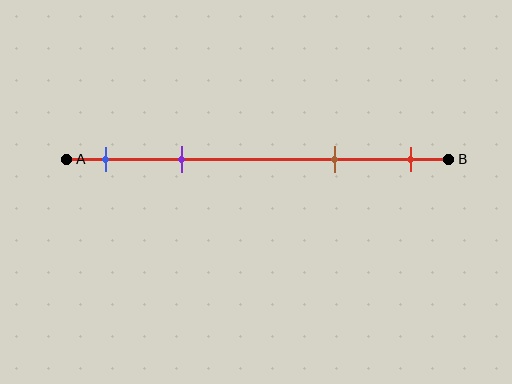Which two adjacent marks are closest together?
The blue and purple marks are the closest adjacent pair.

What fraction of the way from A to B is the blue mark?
The blue mark is approximately 10% (0.1) of the way from A to B.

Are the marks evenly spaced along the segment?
No, the marks are not evenly spaced.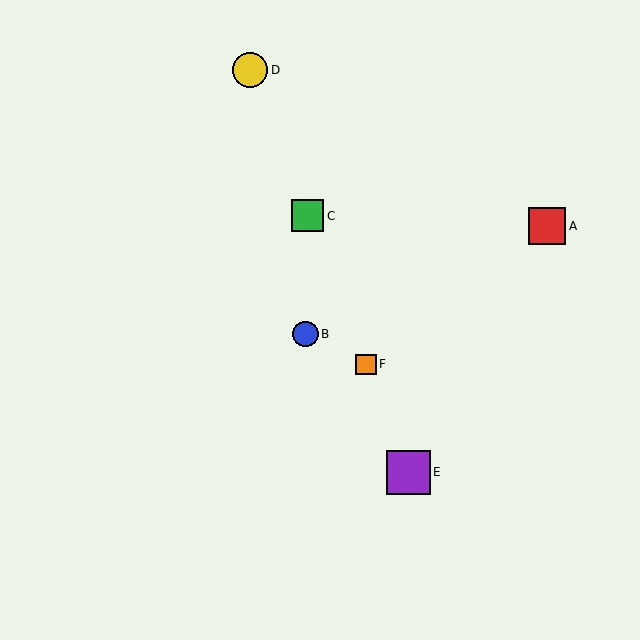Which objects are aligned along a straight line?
Objects C, D, E, F are aligned along a straight line.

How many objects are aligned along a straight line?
4 objects (C, D, E, F) are aligned along a straight line.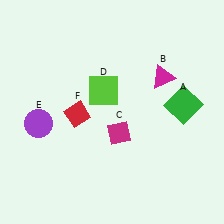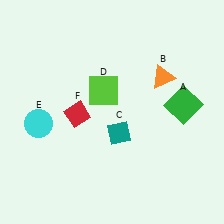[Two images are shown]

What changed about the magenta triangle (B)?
In Image 1, B is magenta. In Image 2, it changed to orange.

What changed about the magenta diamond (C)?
In Image 1, C is magenta. In Image 2, it changed to teal.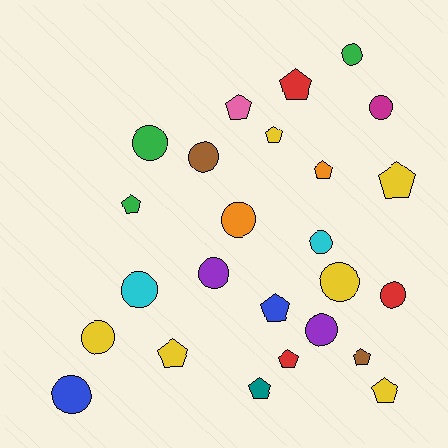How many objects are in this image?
There are 25 objects.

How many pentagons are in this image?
There are 12 pentagons.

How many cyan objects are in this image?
There are 2 cyan objects.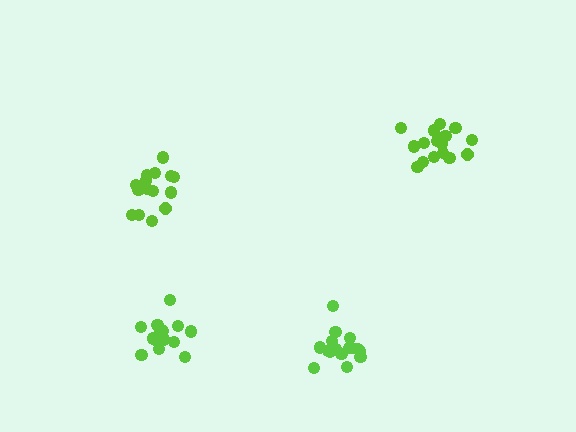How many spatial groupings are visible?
There are 4 spatial groupings.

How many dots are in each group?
Group 1: 15 dots, Group 2: 16 dots, Group 3: 17 dots, Group 4: 16 dots (64 total).